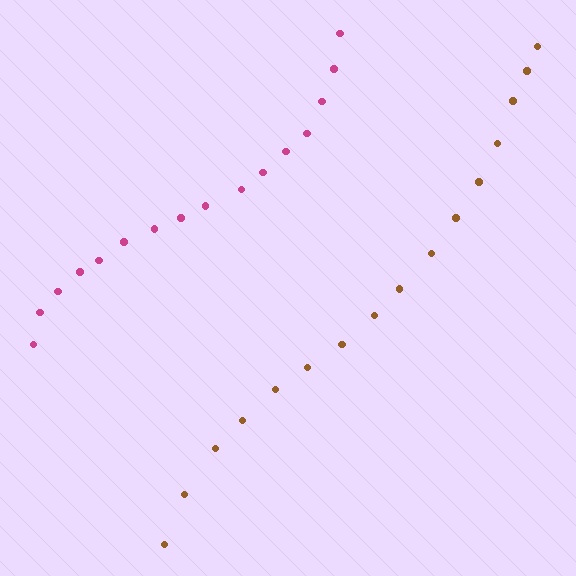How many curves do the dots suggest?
There are 2 distinct paths.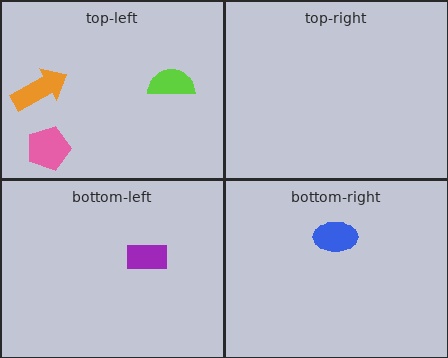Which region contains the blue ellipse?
The bottom-right region.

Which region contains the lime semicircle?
The top-left region.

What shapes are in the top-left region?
The orange arrow, the pink pentagon, the lime semicircle.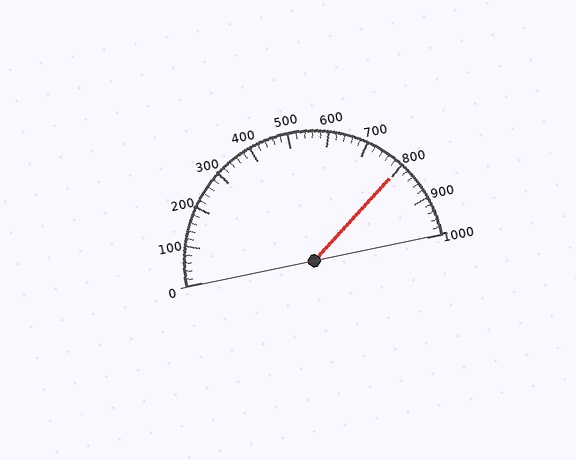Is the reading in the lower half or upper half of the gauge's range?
The reading is in the upper half of the range (0 to 1000).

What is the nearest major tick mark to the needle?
The nearest major tick mark is 800.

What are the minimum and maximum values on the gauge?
The gauge ranges from 0 to 1000.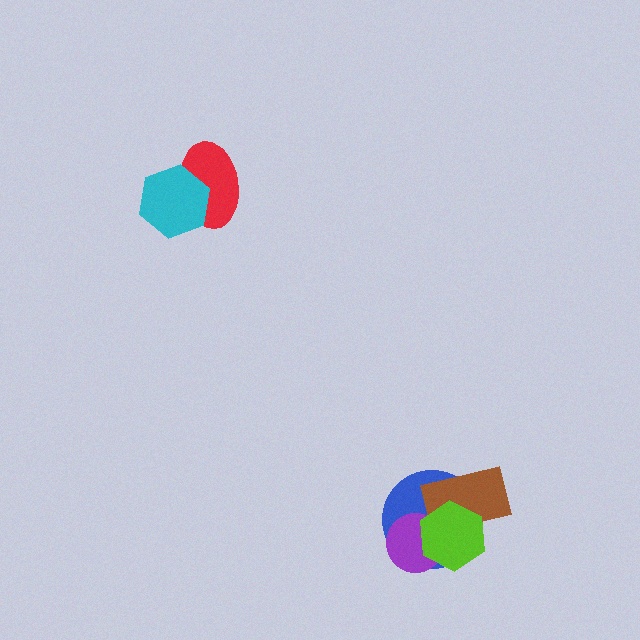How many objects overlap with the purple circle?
2 objects overlap with the purple circle.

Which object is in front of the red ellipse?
The cyan hexagon is in front of the red ellipse.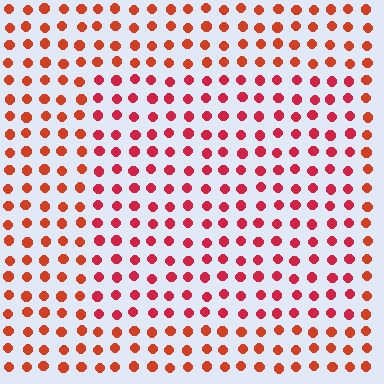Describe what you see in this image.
The image is filled with small red elements in a uniform arrangement. A rectangle-shaped region is visible where the elements are tinted to a slightly different hue, forming a subtle color boundary.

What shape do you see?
I see a rectangle.